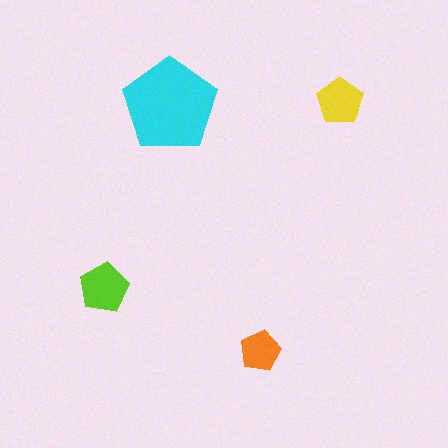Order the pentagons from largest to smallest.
the cyan one, the lime one, the yellow one, the orange one.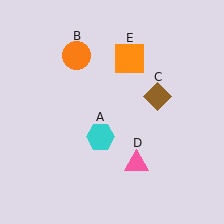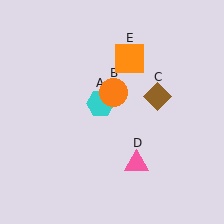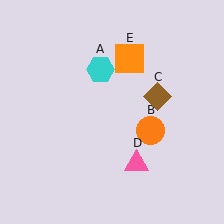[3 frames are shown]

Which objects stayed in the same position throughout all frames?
Brown diamond (object C) and pink triangle (object D) and orange square (object E) remained stationary.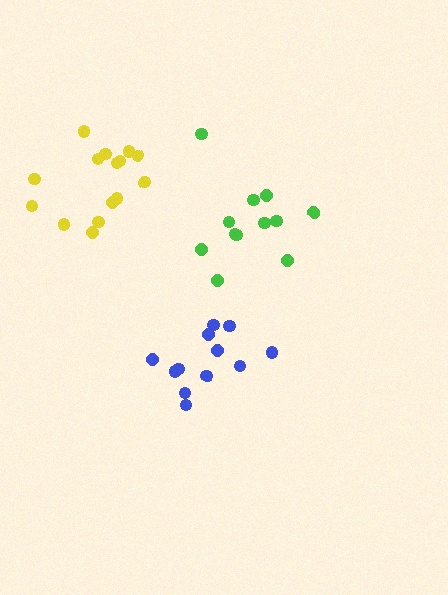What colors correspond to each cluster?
The clusters are colored: green, blue, yellow.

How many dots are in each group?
Group 1: 12 dots, Group 2: 12 dots, Group 3: 15 dots (39 total).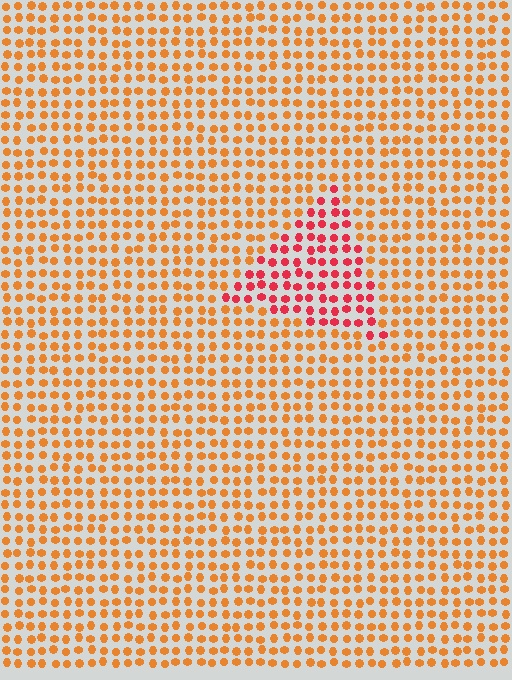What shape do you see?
I see a triangle.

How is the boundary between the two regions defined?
The boundary is defined purely by a slight shift in hue (about 37 degrees). Spacing, size, and orientation are identical on both sides.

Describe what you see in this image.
The image is filled with small orange elements in a uniform arrangement. A triangle-shaped region is visible where the elements are tinted to a slightly different hue, forming a subtle color boundary.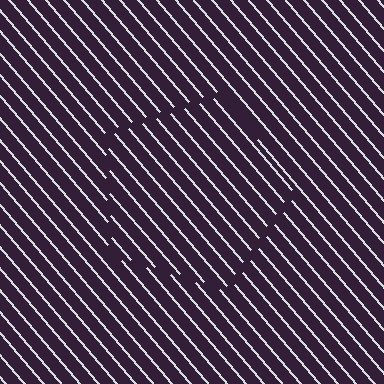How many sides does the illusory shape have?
5 sides — the line-ends trace a pentagon.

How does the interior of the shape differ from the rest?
The interior of the shape contains the same grating, shifted by half a period — the contour is defined by the phase discontinuity where line-ends from the inner and outer gratings abut.